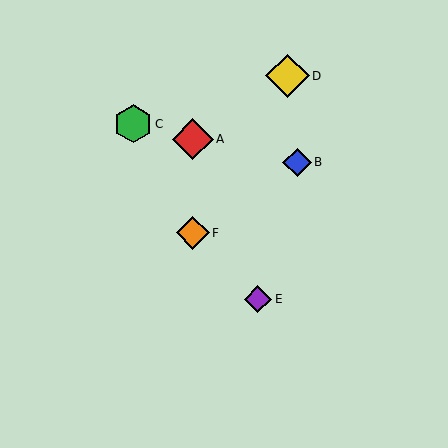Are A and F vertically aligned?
Yes, both are at x≈193.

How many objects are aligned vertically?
2 objects (A, F) are aligned vertically.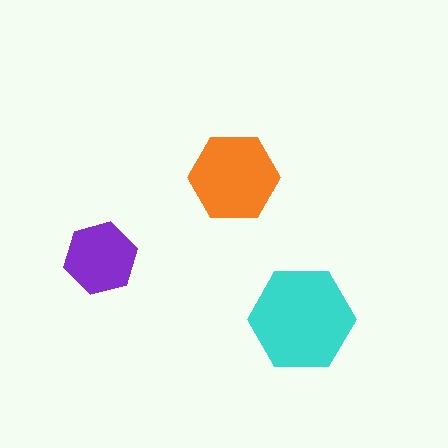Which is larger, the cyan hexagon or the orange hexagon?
The cyan one.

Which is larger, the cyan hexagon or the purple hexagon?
The cyan one.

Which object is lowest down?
The cyan hexagon is bottommost.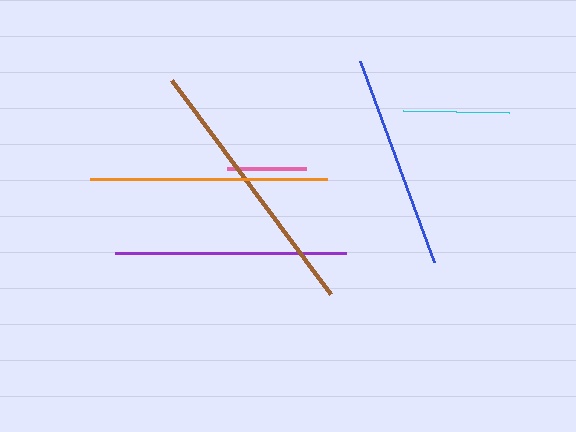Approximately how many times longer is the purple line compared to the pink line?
The purple line is approximately 2.9 times the length of the pink line.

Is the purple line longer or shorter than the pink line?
The purple line is longer than the pink line.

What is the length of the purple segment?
The purple segment is approximately 231 pixels long.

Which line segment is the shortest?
The pink line is the shortest at approximately 79 pixels.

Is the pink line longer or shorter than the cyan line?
The cyan line is longer than the pink line.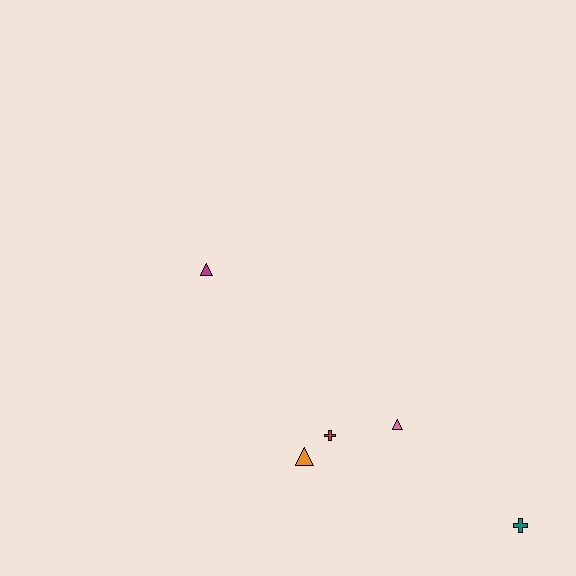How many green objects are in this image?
There are no green objects.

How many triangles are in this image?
There are 3 triangles.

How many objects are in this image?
There are 5 objects.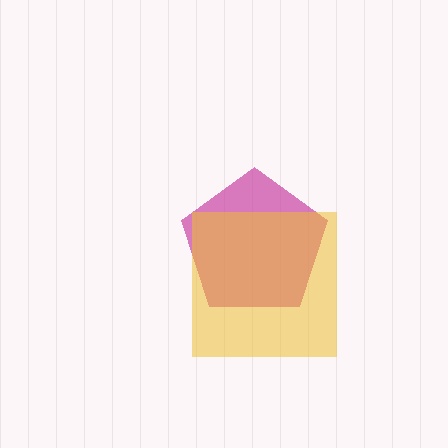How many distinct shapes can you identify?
There are 2 distinct shapes: a magenta pentagon, a yellow square.